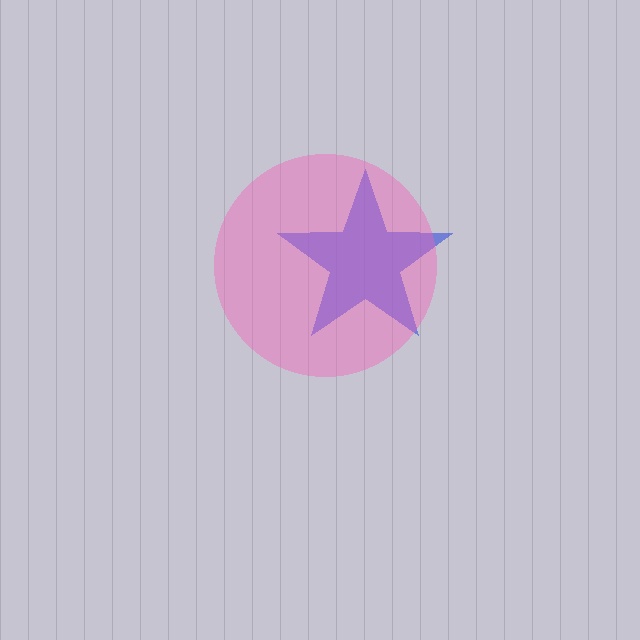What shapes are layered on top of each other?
The layered shapes are: a blue star, a pink circle.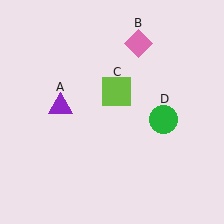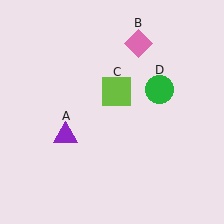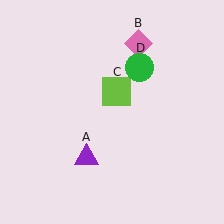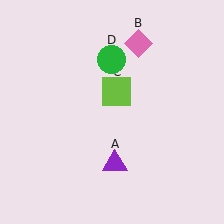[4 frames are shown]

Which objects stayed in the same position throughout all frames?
Pink diamond (object B) and lime square (object C) remained stationary.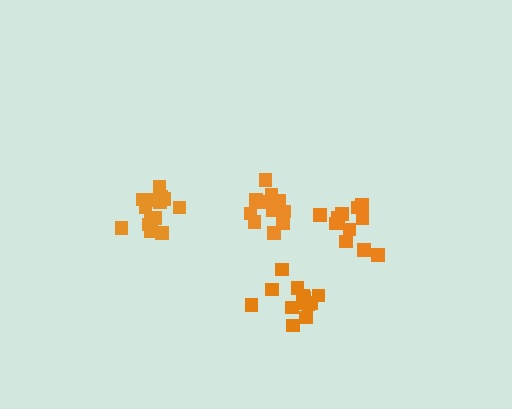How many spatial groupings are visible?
There are 4 spatial groupings.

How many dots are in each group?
Group 1: 12 dots, Group 2: 11 dots, Group 3: 15 dots, Group 4: 13 dots (51 total).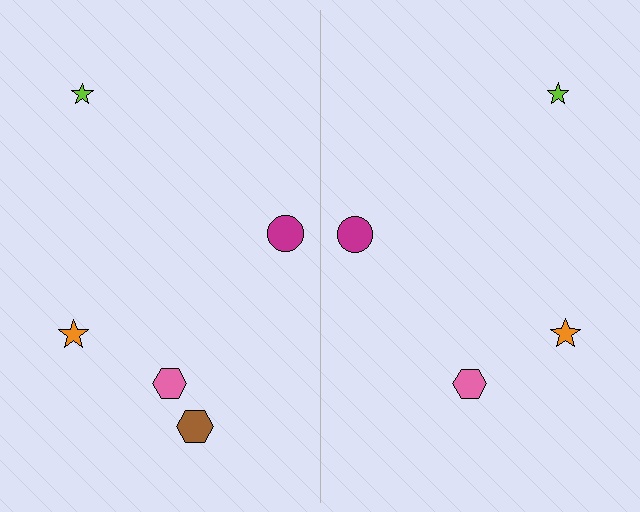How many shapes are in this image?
There are 9 shapes in this image.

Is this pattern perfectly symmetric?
No, the pattern is not perfectly symmetric. A brown hexagon is missing from the right side.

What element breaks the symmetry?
A brown hexagon is missing from the right side.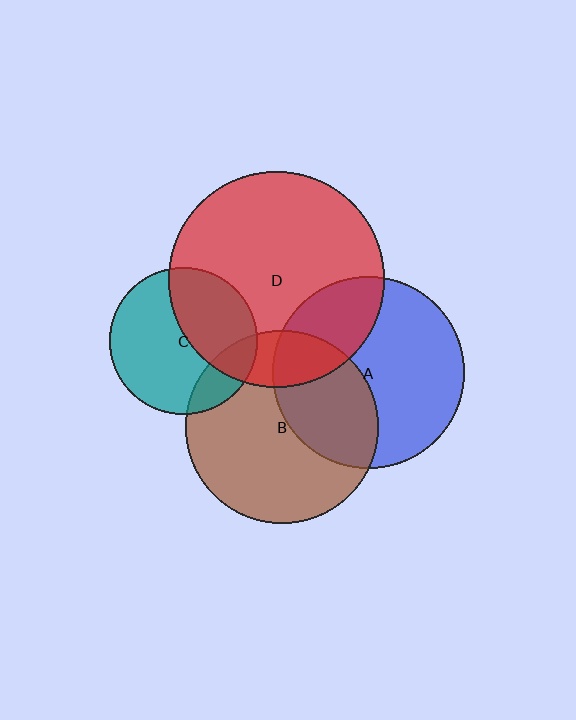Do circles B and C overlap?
Yes.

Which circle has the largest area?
Circle D (red).